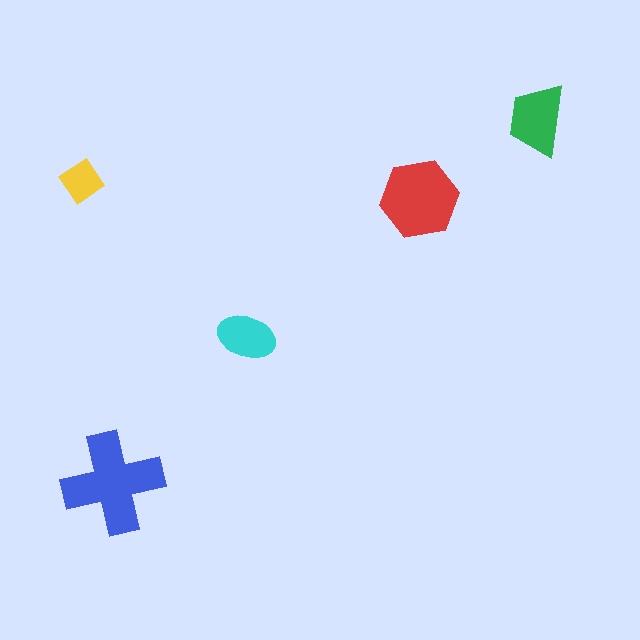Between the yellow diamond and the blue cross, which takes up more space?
The blue cross.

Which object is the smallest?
The yellow diamond.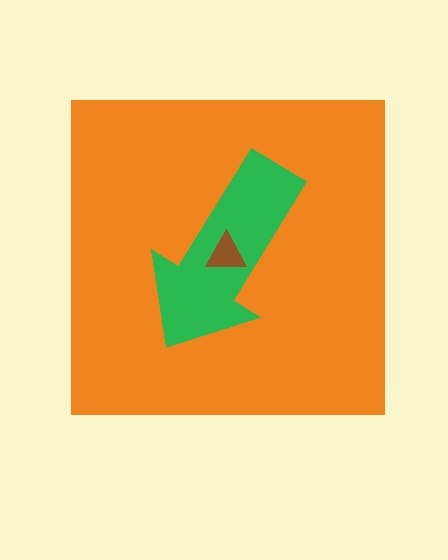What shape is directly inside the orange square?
The green arrow.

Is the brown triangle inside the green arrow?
Yes.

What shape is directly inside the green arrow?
The brown triangle.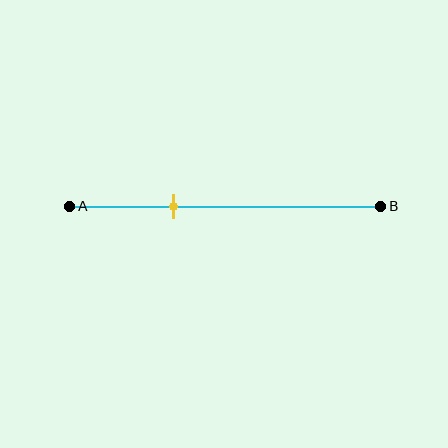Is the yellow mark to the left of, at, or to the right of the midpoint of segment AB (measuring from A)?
The yellow mark is to the left of the midpoint of segment AB.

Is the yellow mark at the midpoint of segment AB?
No, the mark is at about 35% from A, not at the 50% midpoint.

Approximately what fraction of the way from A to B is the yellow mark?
The yellow mark is approximately 35% of the way from A to B.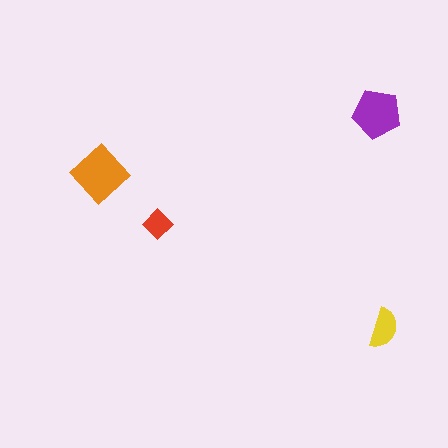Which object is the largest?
The orange diamond.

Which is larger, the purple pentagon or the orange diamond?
The orange diamond.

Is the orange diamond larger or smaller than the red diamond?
Larger.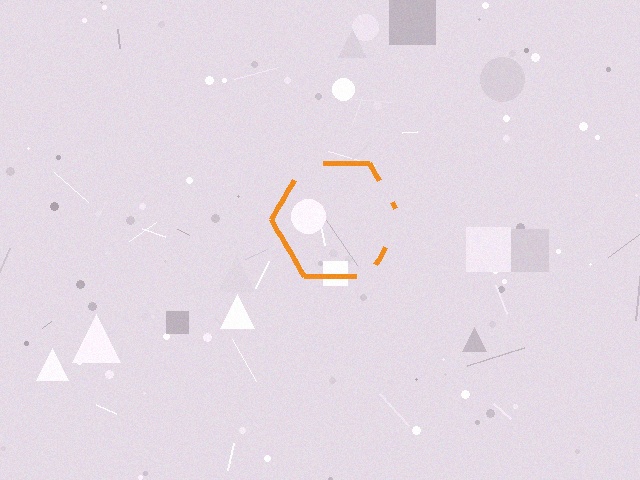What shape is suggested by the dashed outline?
The dashed outline suggests a hexagon.